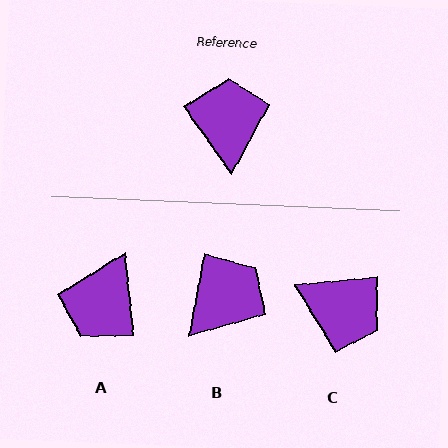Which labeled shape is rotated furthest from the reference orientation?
A, about 150 degrees away.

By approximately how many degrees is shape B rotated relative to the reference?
Approximately 46 degrees clockwise.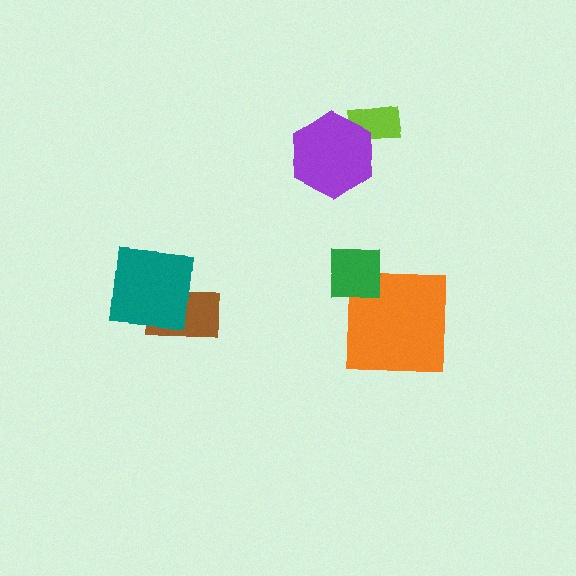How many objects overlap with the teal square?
1 object overlaps with the teal square.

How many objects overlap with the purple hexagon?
1 object overlaps with the purple hexagon.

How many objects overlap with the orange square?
1 object overlaps with the orange square.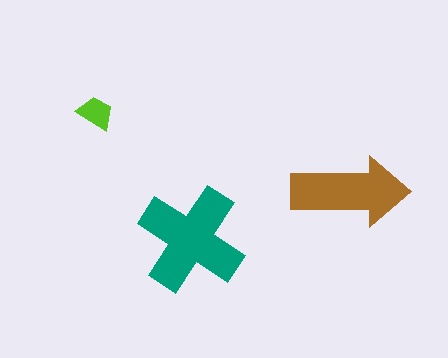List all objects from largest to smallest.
The teal cross, the brown arrow, the lime trapezoid.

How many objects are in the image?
There are 3 objects in the image.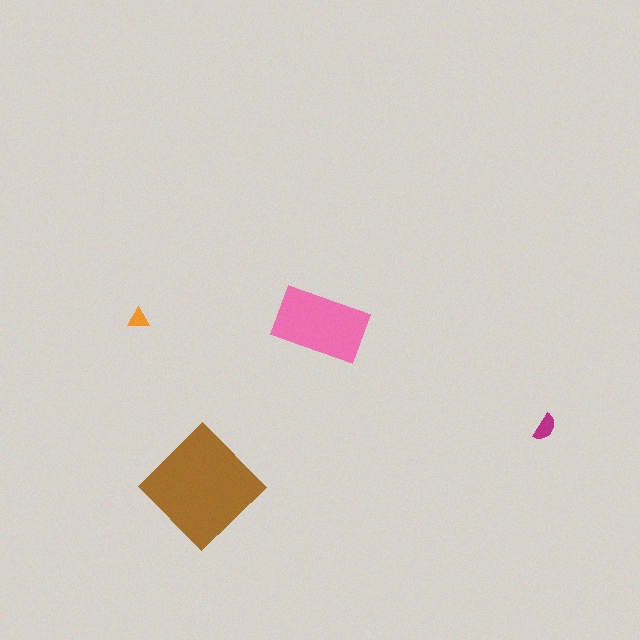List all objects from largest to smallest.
The brown diamond, the pink rectangle, the magenta semicircle, the orange triangle.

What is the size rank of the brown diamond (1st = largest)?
1st.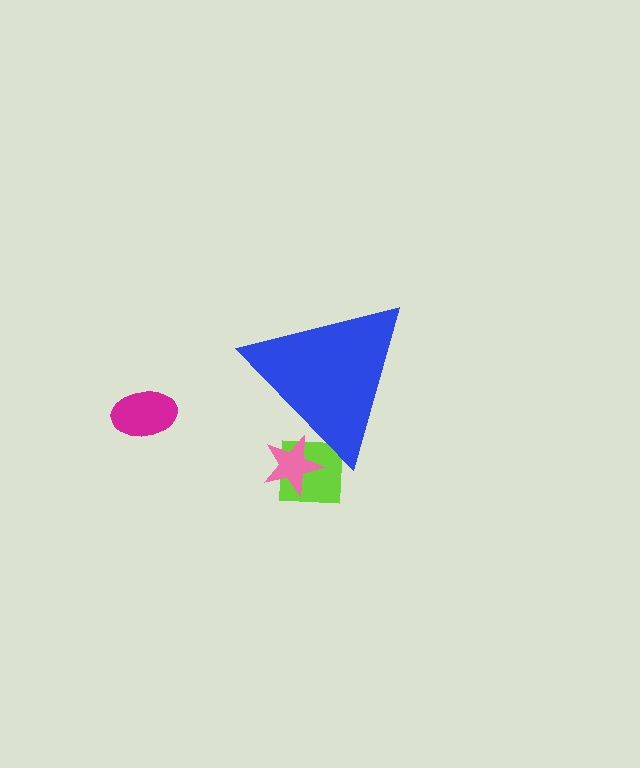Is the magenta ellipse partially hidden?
No, the magenta ellipse is fully visible.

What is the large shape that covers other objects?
A blue triangle.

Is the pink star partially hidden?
Yes, the pink star is partially hidden behind the blue triangle.